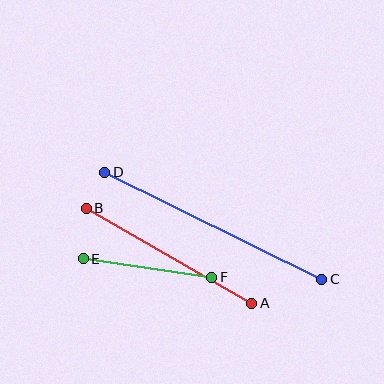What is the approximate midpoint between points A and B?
The midpoint is at approximately (169, 256) pixels.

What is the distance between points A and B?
The distance is approximately 191 pixels.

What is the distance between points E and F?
The distance is approximately 130 pixels.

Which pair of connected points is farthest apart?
Points C and D are farthest apart.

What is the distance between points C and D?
The distance is approximately 242 pixels.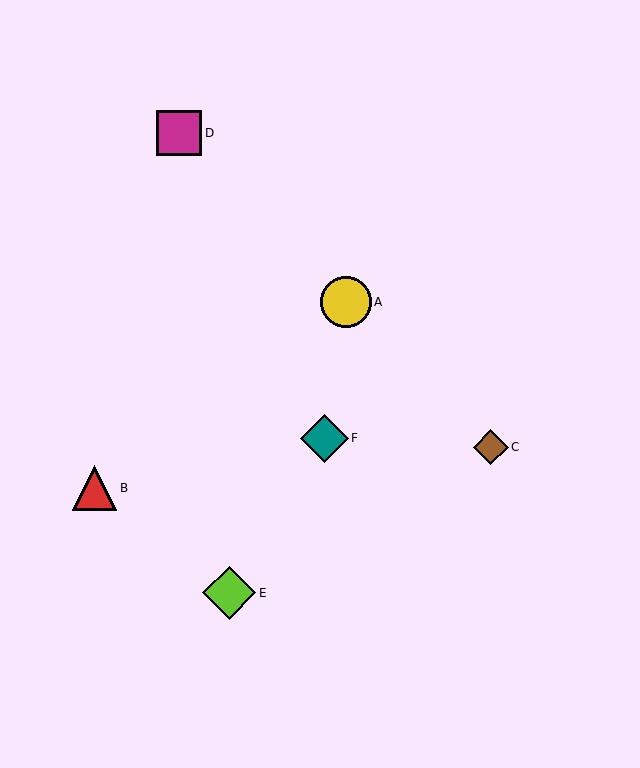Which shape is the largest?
The lime diamond (labeled E) is the largest.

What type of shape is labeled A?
Shape A is a yellow circle.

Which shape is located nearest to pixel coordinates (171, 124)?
The magenta square (labeled D) at (179, 133) is nearest to that location.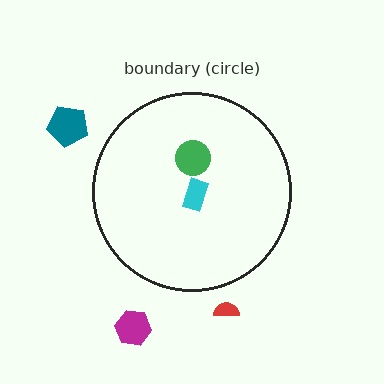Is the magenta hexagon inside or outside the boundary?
Outside.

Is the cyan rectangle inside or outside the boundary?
Inside.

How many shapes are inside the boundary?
2 inside, 3 outside.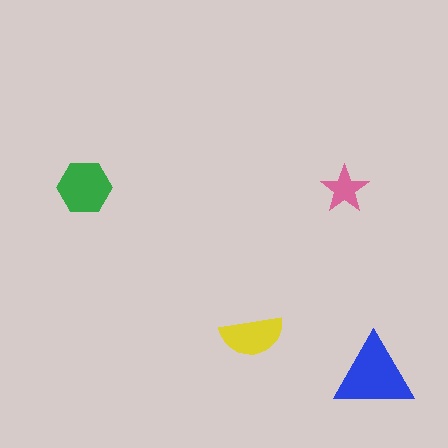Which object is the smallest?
The pink star.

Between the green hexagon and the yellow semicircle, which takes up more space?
The green hexagon.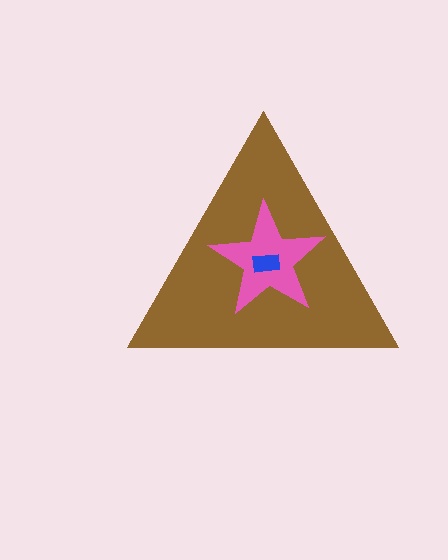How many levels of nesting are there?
3.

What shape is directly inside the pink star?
The blue rectangle.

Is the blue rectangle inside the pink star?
Yes.